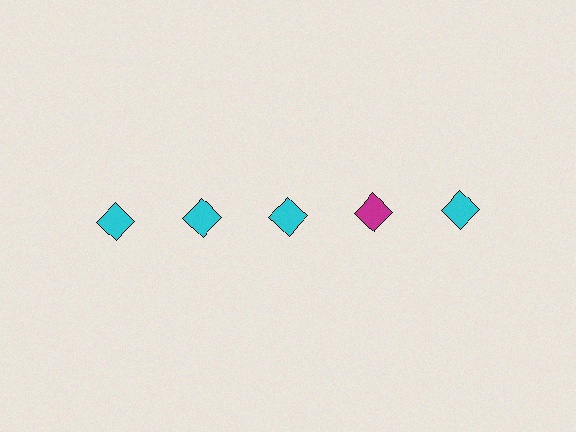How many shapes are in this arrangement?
There are 5 shapes arranged in a grid pattern.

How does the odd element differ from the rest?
It has a different color: magenta instead of cyan.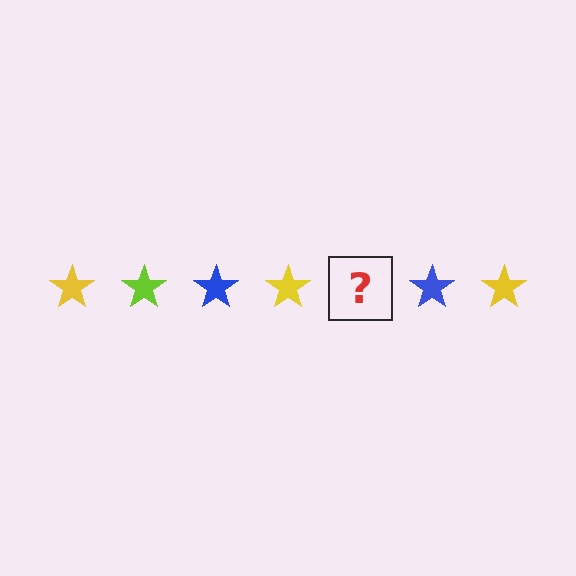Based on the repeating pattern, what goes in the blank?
The blank should be a lime star.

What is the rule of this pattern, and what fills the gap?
The rule is that the pattern cycles through yellow, lime, blue stars. The gap should be filled with a lime star.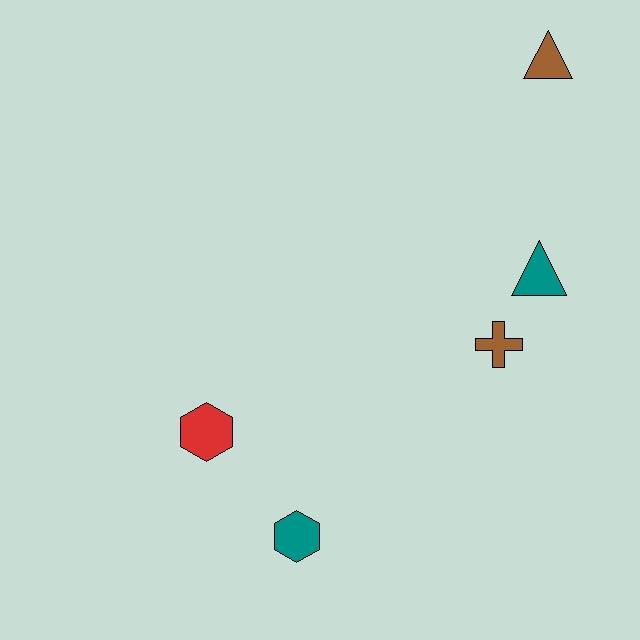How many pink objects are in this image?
There are no pink objects.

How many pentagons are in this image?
There are no pentagons.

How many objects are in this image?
There are 5 objects.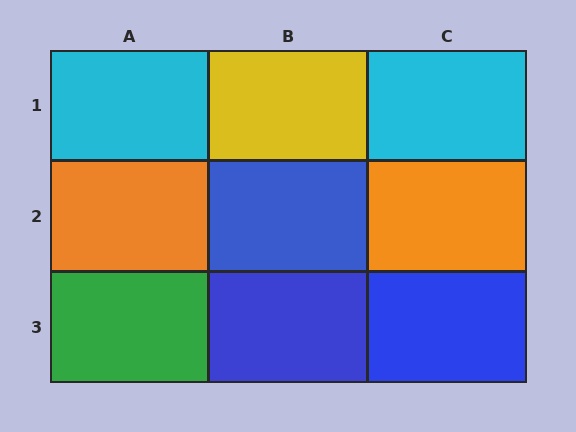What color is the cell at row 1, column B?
Yellow.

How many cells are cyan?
2 cells are cyan.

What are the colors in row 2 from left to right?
Orange, blue, orange.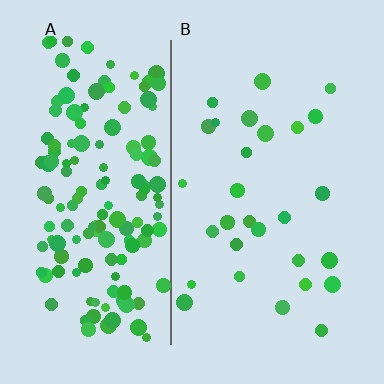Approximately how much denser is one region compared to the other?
Approximately 5.1× — region A over region B.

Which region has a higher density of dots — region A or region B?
A (the left).